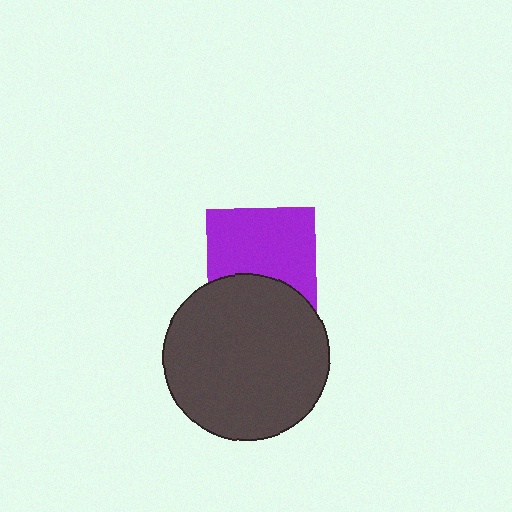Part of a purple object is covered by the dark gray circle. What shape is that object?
It is a square.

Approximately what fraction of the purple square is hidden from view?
Roughly 32% of the purple square is hidden behind the dark gray circle.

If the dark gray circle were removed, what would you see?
You would see the complete purple square.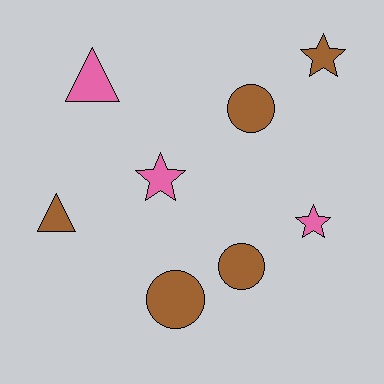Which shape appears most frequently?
Star, with 3 objects.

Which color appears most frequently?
Brown, with 5 objects.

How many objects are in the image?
There are 8 objects.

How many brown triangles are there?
There is 1 brown triangle.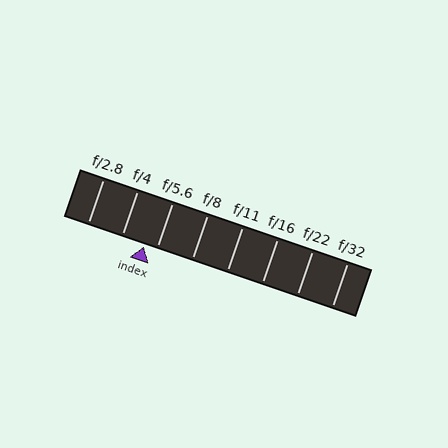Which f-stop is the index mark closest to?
The index mark is closest to f/5.6.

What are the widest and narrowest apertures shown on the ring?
The widest aperture shown is f/2.8 and the narrowest is f/32.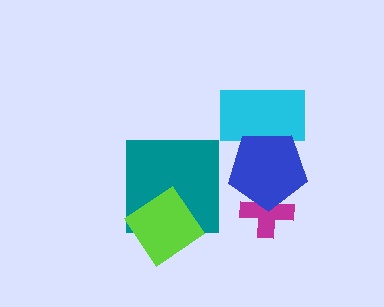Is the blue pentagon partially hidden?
No, no other shape covers it.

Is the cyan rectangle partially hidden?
Yes, it is partially covered by another shape.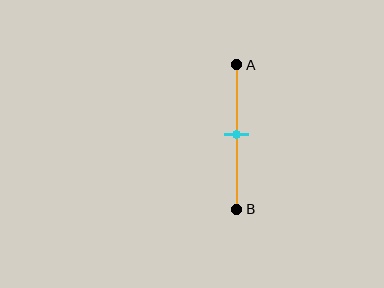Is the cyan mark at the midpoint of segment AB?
Yes, the mark is approximately at the midpoint.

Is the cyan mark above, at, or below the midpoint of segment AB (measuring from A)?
The cyan mark is approximately at the midpoint of segment AB.